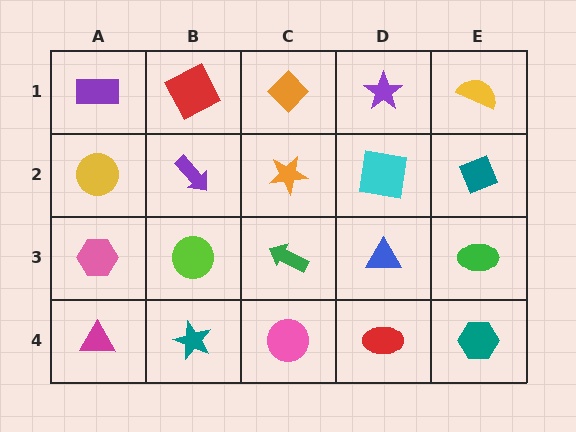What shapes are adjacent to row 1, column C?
An orange star (row 2, column C), a red square (row 1, column B), a purple star (row 1, column D).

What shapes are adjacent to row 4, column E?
A green ellipse (row 3, column E), a red ellipse (row 4, column D).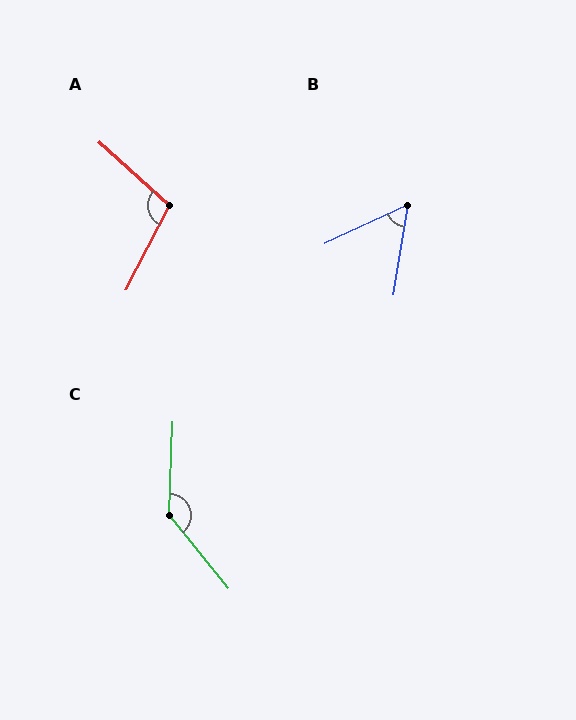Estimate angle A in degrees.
Approximately 105 degrees.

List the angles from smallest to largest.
B (56°), A (105°), C (139°).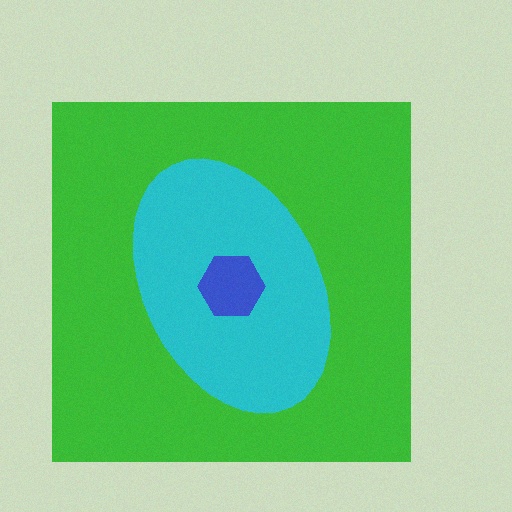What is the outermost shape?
The green square.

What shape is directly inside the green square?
The cyan ellipse.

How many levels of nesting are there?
3.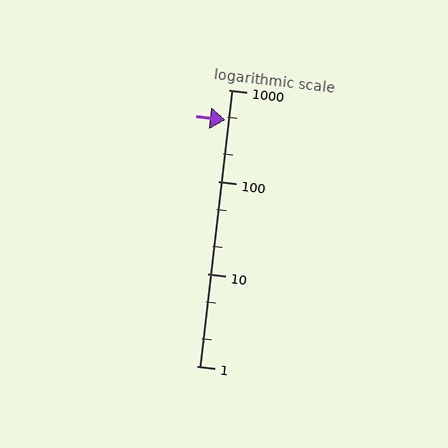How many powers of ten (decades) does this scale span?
The scale spans 3 decades, from 1 to 1000.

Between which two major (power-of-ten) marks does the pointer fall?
The pointer is between 100 and 1000.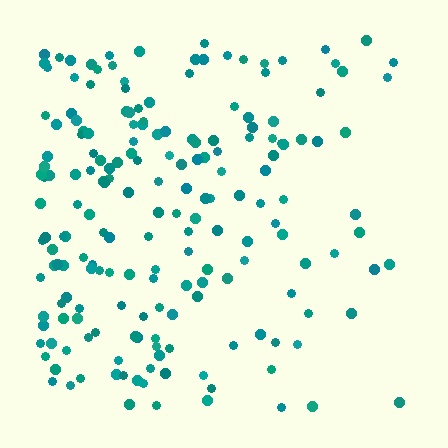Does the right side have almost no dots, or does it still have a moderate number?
Still a moderate number, just noticeably fewer than the left.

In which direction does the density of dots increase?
From right to left, with the left side densest.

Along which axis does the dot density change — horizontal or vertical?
Horizontal.